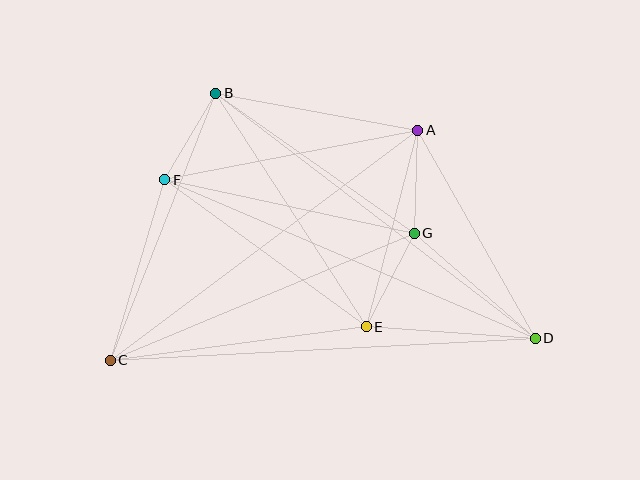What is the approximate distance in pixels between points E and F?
The distance between E and F is approximately 249 pixels.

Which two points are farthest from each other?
Points C and D are farthest from each other.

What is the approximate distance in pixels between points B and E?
The distance between B and E is approximately 278 pixels.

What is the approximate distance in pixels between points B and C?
The distance between B and C is approximately 287 pixels.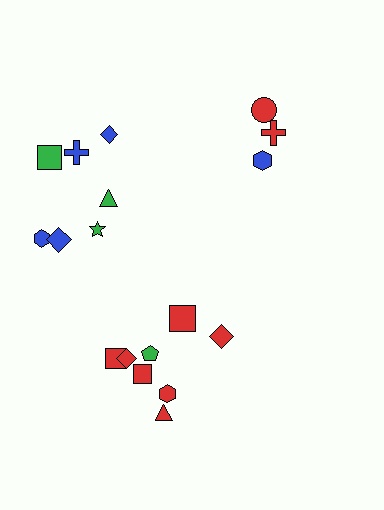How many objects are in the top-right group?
There are 3 objects.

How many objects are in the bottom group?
There are 8 objects.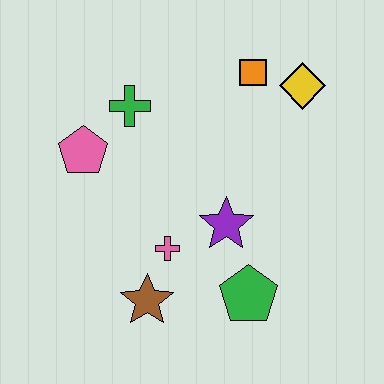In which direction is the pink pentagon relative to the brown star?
The pink pentagon is above the brown star.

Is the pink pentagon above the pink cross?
Yes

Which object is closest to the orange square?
The yellow diamond is closest to the orange square.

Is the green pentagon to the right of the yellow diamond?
No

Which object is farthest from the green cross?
The green pentagon is farthest from the green cross.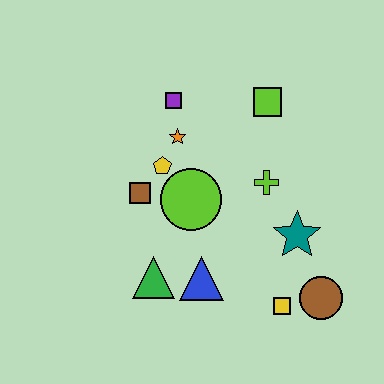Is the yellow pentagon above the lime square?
No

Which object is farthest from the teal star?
The purple square is farthest from the teal star.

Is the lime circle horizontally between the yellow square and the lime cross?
No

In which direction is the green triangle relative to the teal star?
The green triangle is to the left of the teal star.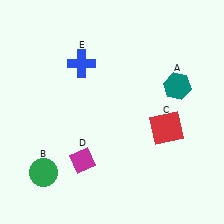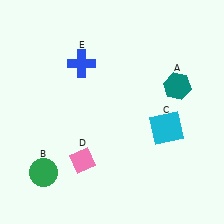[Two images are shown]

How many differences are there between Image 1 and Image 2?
There are 2 differences between the two images.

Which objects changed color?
C changed from red to cyan. D changed from magenta to pink.